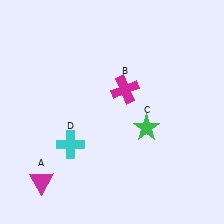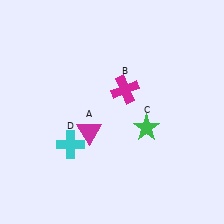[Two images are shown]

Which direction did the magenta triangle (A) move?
The magenta triangle (A) moved up.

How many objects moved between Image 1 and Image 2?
1 object moved between the two images.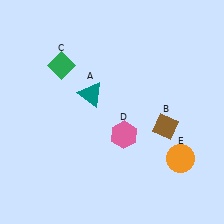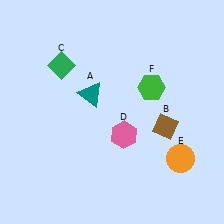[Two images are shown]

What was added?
A green hexagon (F) was added in Image 2.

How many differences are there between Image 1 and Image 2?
There is 1 difference between the two images.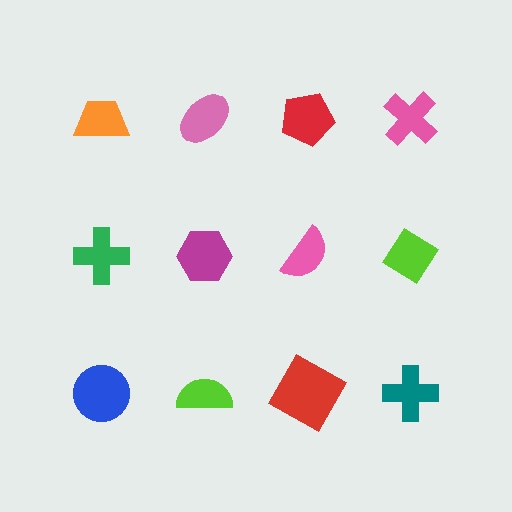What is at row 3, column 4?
A teal cross.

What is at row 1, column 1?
An orange trapezoid.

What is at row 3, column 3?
A red square.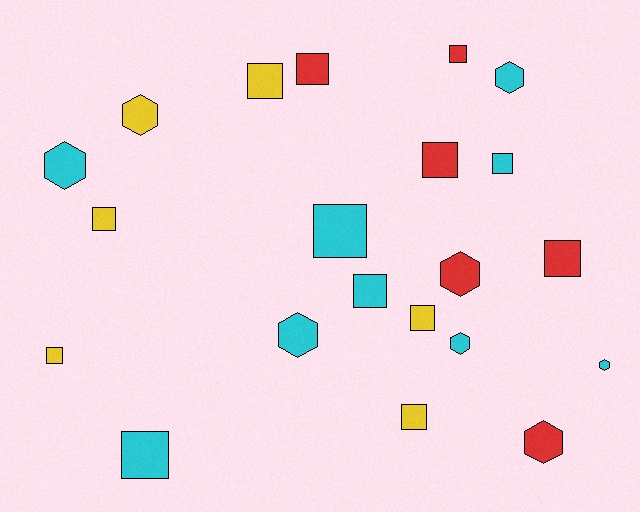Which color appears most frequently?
Cyan, with 9 objects.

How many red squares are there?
There are 4 red squares.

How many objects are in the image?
There are 21 objects.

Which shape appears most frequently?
Square, with 13 objects.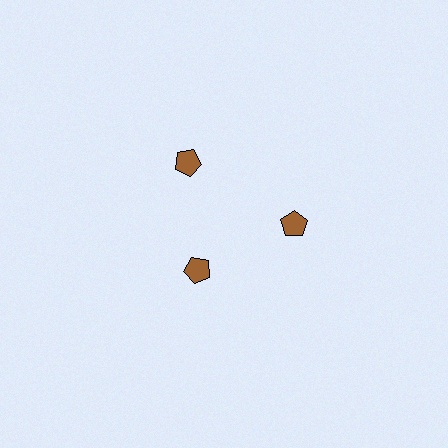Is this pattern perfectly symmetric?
No. The 3 brown pentagons are arranged in a ring, but one element near the 7 o'clock position is pulled inward toward the center, breaking the 3-fold rotational symmetry.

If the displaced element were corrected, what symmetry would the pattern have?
It would have 3-fold rotational symmetry — the pattern would map onto itself every 120 degrees.